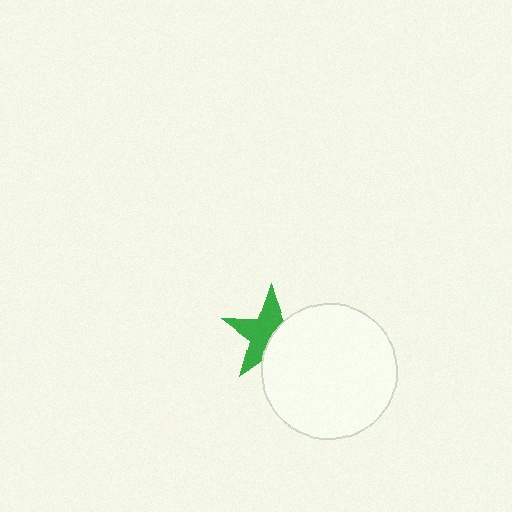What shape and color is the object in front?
The object in front is a white circle.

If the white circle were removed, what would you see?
You would see the complete green star.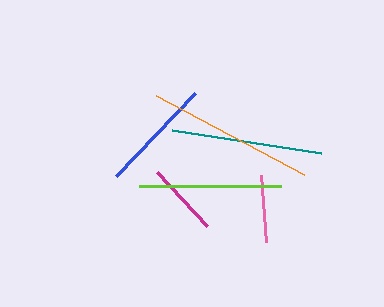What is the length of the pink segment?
The pink segment is approximately 67 pixels long.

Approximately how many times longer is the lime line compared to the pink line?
The lime line is approximately 2.1 times the length of the pink line.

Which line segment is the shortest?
The pink line is the shortest at approximately 67 pixels.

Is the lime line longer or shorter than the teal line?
The teal line is longer than the lime line.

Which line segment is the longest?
The orange line is the longest at approximately 168 pixels.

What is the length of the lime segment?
The lime segment is approximately 142 pixels long.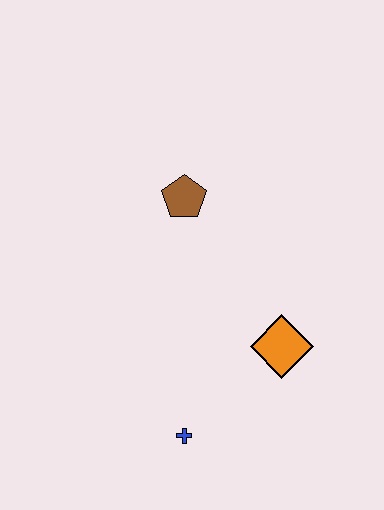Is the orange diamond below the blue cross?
No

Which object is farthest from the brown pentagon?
The blue cross is farthest from the brown pentagon.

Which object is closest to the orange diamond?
The blue cross is closest to the orange diamond.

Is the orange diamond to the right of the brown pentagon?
Yes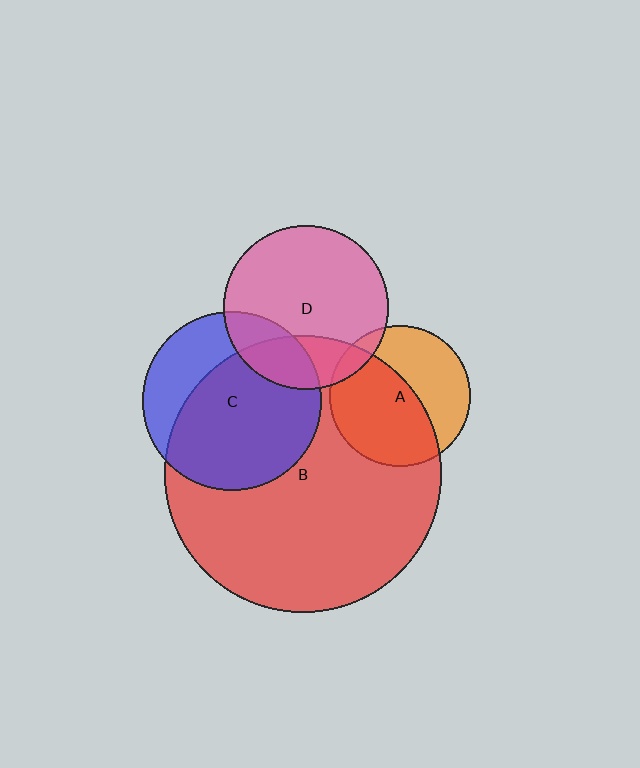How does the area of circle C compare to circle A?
Approximately 1.6 times.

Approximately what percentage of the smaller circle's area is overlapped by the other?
Approximately 20%.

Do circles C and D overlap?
Yes.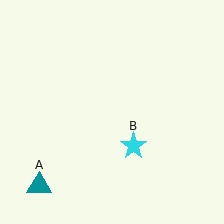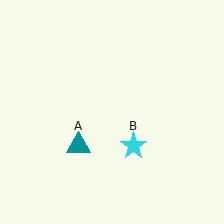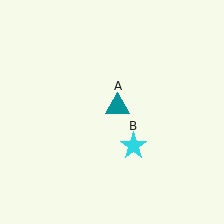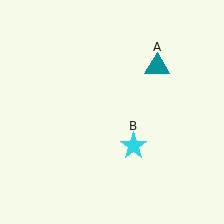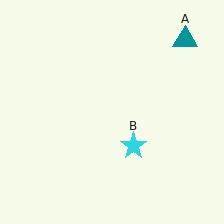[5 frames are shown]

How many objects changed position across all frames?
1 object changed position: teal triangle (object A).